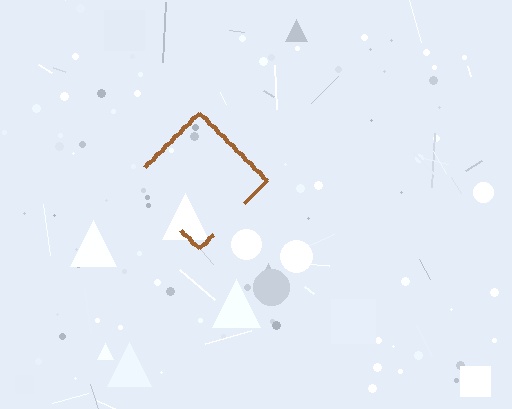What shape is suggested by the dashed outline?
The dashed outline suggests a diamond.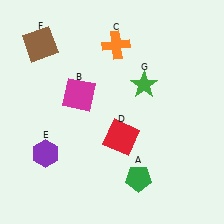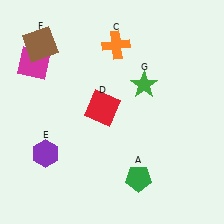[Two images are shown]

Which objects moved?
The objects that moved are: the magenta square (B), the red square (D).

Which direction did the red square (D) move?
The red square (D) moved up.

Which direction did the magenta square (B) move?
The magenta square (B) moved left.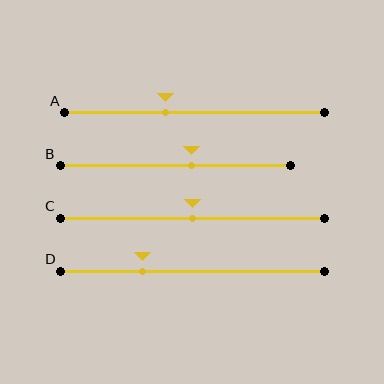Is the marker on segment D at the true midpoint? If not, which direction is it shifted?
No, the marker on segment D is shifted to the left by about 19% of the segment length.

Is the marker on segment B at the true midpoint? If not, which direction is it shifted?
No, the marker on segment B is shifted to the right by about 7% of the segment length.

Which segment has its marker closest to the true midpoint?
Segment C has its marker closest to the true midpoint.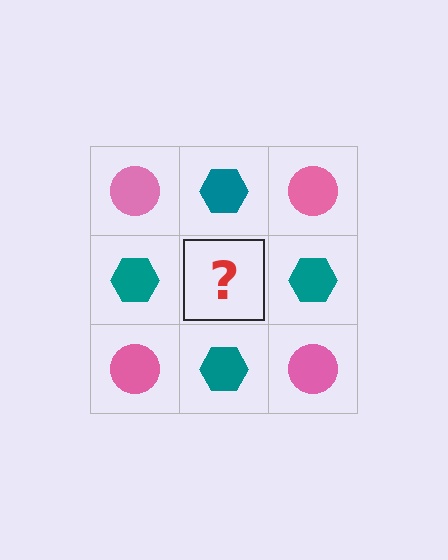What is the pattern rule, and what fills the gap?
The rule is that it alternates pink circle and teal hexagon in a checkerboard pattern. The gap should be filled with a pink circle.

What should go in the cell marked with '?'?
The missing cell should contain a pink circle.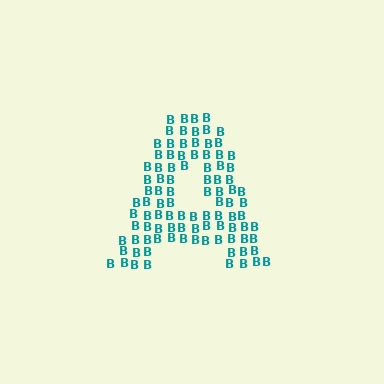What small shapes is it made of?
It is made of small letter B's.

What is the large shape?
The large shape is the letter A.